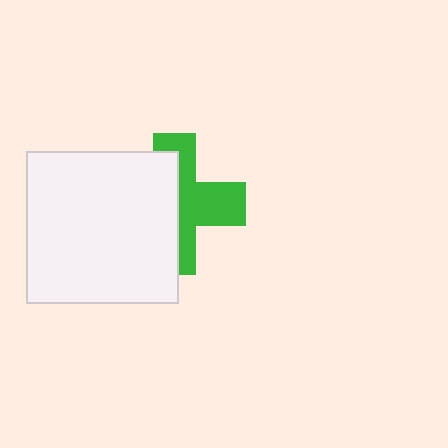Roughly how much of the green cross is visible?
About half of it is visible (roughly 48%).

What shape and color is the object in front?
The object in front is a white square.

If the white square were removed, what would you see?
You would see the complete green cross.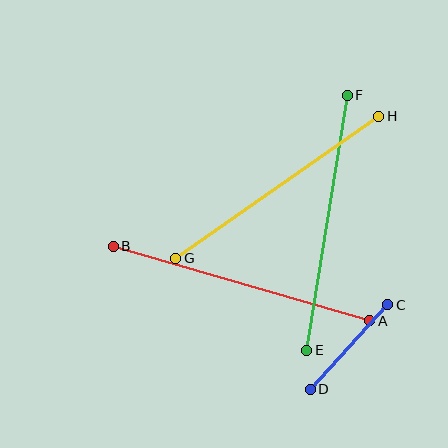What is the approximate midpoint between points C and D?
The midpoint is at approximately (349, 347) pixels.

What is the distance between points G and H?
The distance is approximately 247 pixels.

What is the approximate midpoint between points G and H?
The midpoint is at approximately (277, 187) pixels.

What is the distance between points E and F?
The distance is approximately 258 pixels.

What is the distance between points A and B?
The distance is approximately 267 pixels.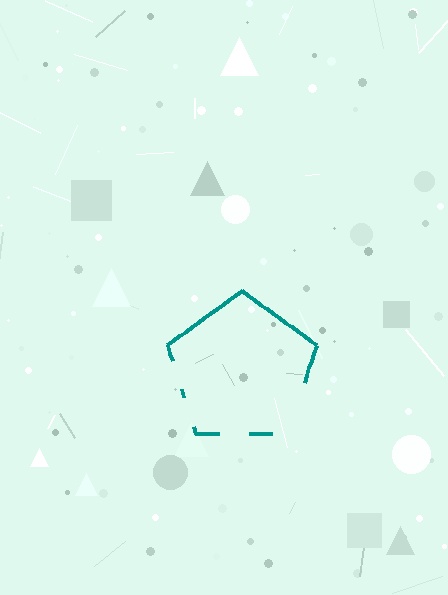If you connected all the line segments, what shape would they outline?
They would outline a pentagon.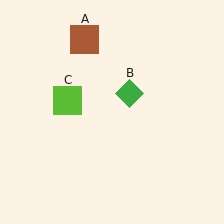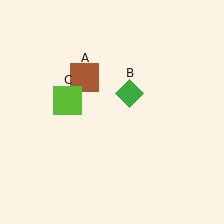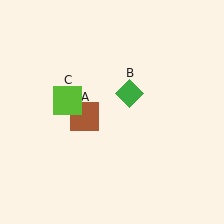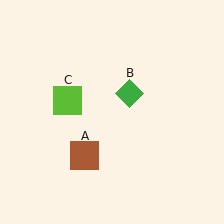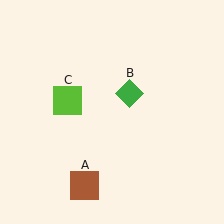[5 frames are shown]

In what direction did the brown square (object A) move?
The brown square (object A) moved down.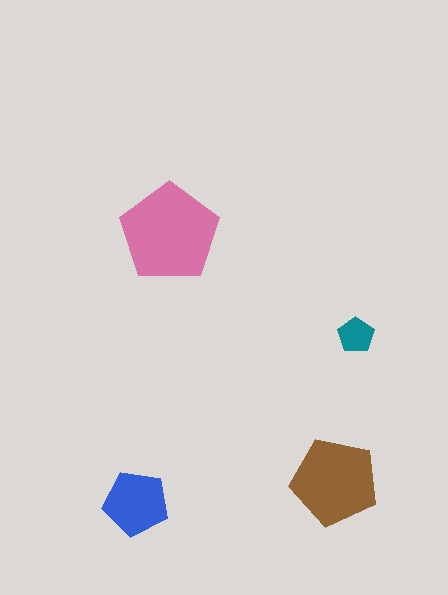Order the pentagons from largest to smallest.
the pink one, the brown one, the blue one, the teal one.